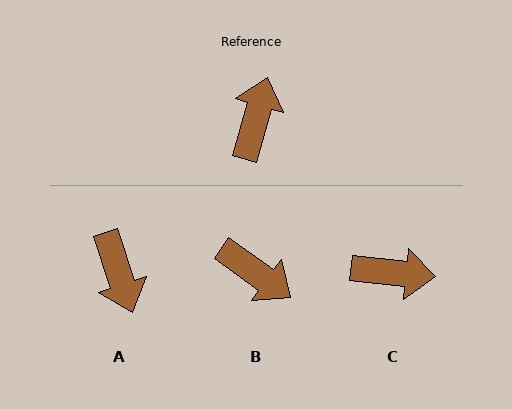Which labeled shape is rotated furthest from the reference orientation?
A, about 145 degrees away.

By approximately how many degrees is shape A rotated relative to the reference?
Approximately 145 degrees clockwise.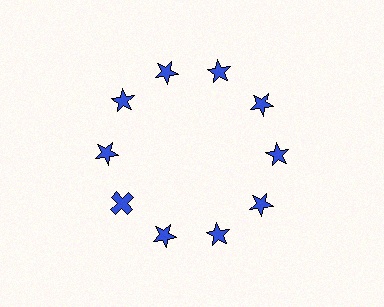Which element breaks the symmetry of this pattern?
The blue cross at roughly the 8 o'clock position breaks the symmetry. All other shapes are blue stars.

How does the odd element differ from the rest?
It has a different shape: cross instead of star.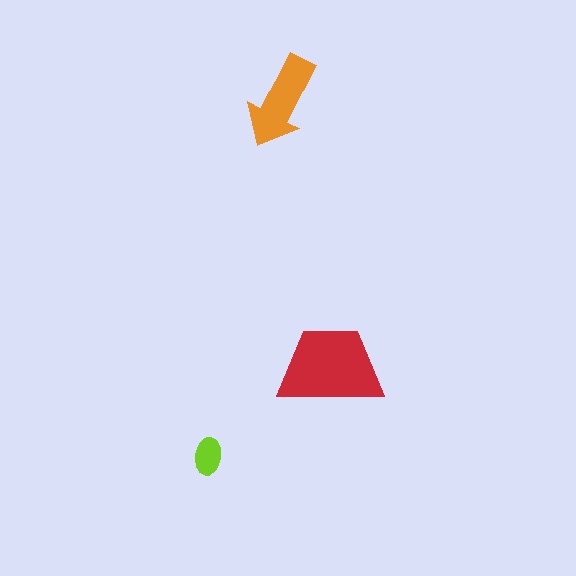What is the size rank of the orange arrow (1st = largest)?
2nd.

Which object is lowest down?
The lime ellipse is bottommost.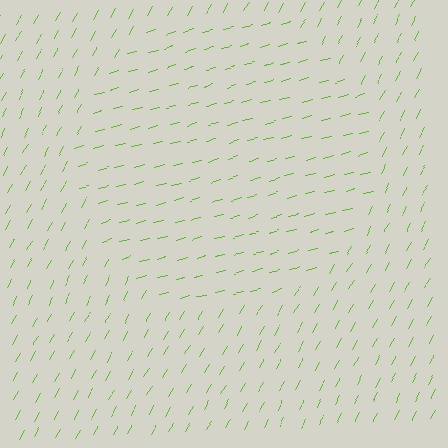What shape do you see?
I see a circle.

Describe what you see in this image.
The image is filled with small lime line segments. A circle region in the image has lines oriented differently from the surrounding lines, creating a visible texture boundary.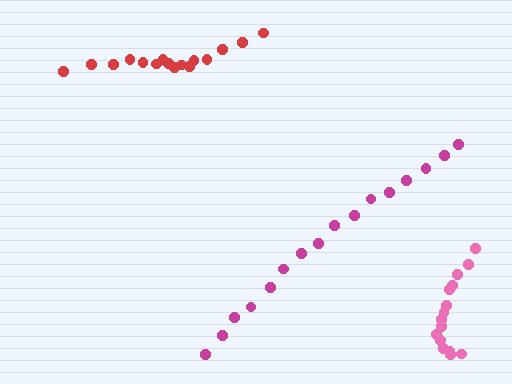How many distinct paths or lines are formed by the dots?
There are 3 distinct paths.